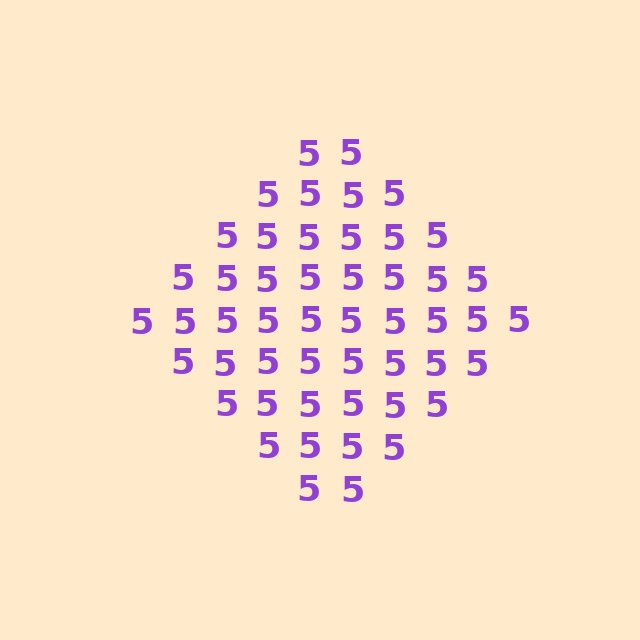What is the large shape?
The large shape is a diamond.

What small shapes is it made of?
It is made of small digit 5's.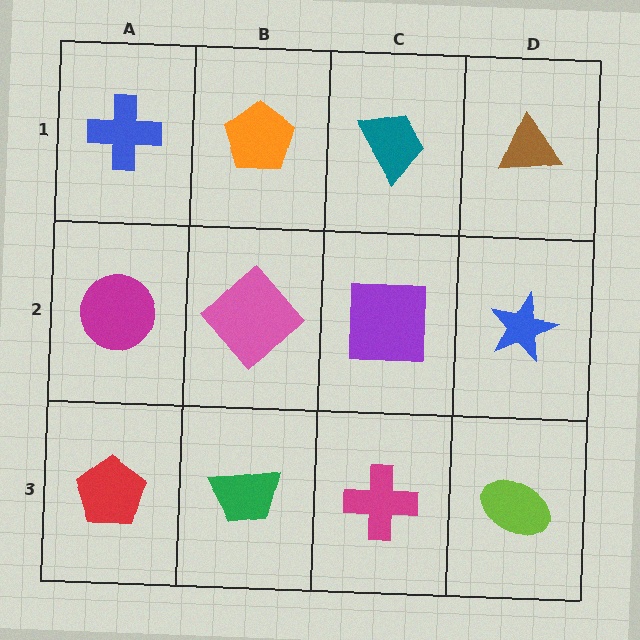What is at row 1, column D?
A brown triangle.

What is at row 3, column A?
A red pentagon.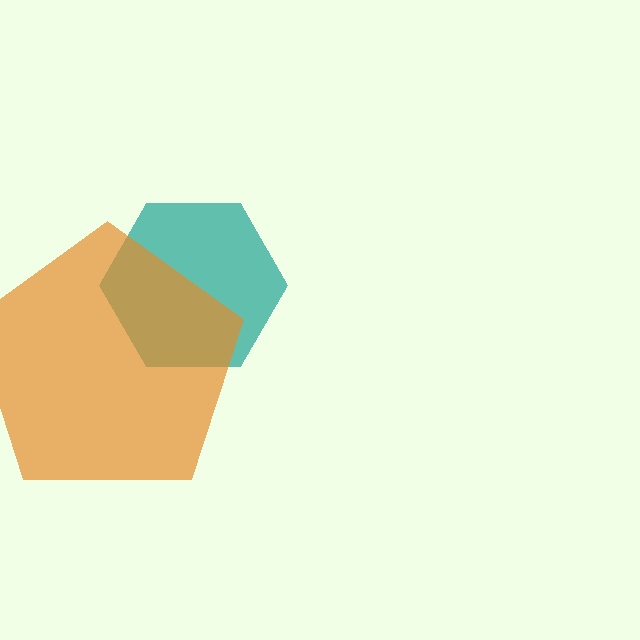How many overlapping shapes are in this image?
There are 2 overlapping shapes in the image.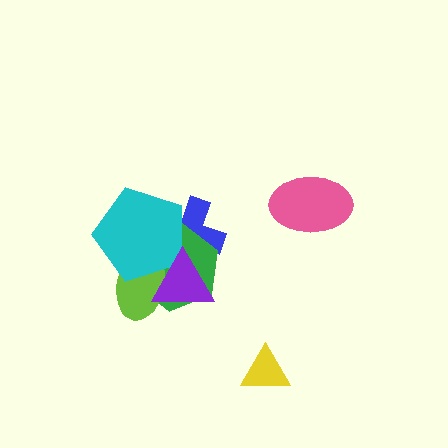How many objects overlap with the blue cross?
3 objects overlap with the blue cross.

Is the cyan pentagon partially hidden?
Yes, it is partially covered by another shape.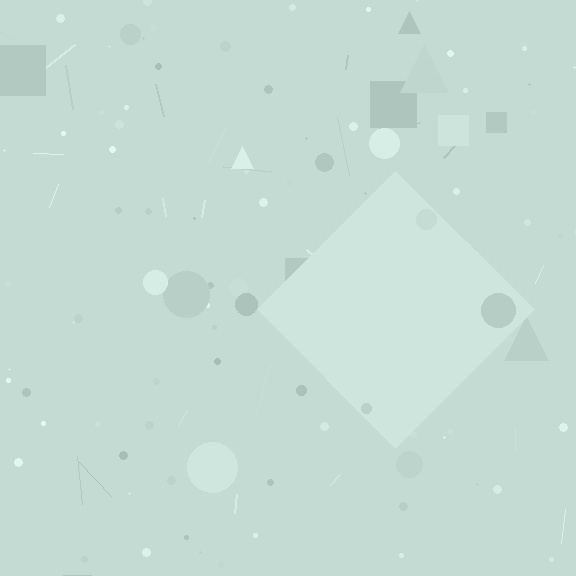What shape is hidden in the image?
A diamond is hidden in the image.